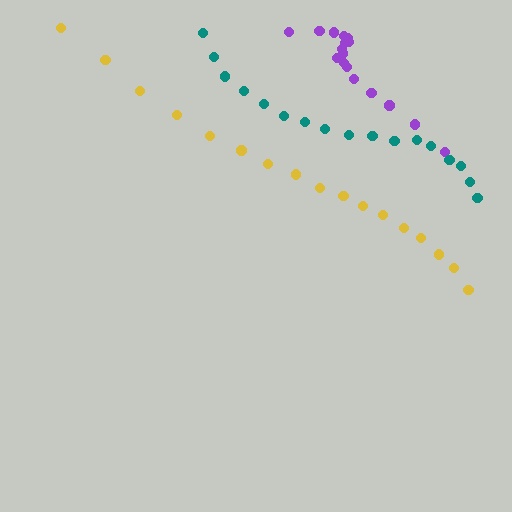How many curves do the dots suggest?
There are 3 distinct paths.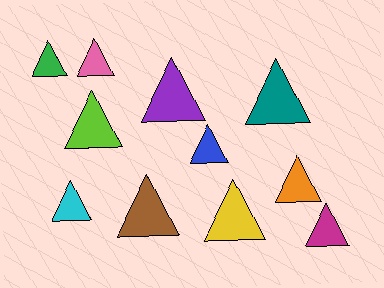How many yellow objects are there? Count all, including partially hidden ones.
There is 1 yellow object.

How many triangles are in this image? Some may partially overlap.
There are 12 triangles.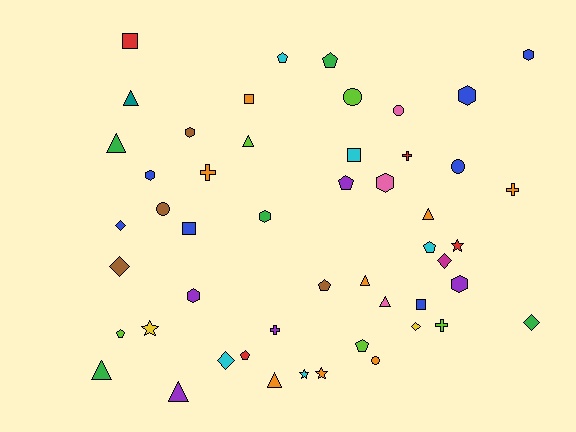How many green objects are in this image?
There are 5 green objects.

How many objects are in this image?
There are 50 objects.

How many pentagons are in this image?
There are 8 pentagons.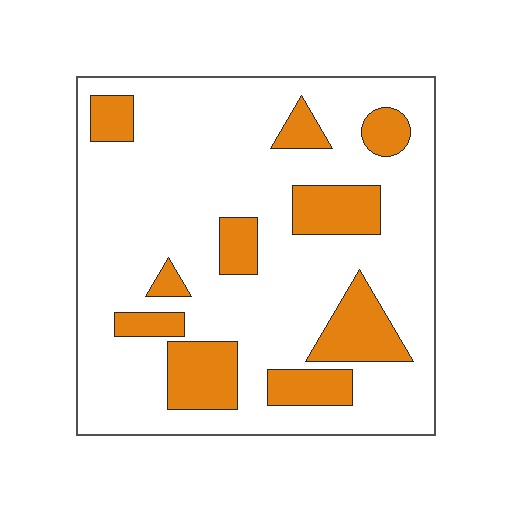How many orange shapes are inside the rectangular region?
10.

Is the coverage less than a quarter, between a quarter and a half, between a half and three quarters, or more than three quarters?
Less than a quarter.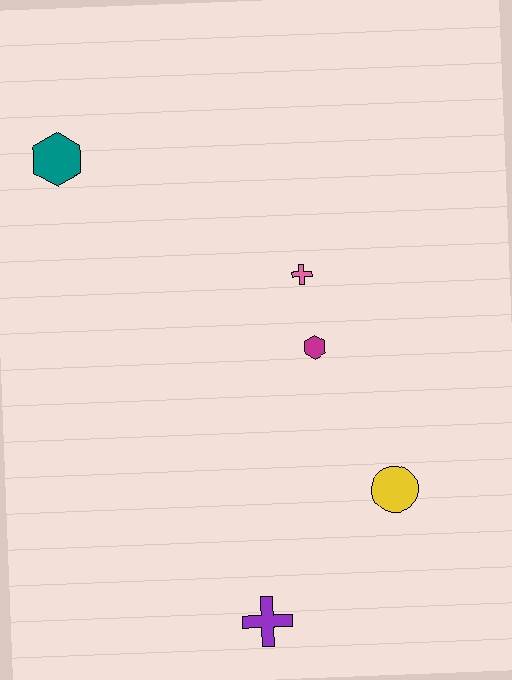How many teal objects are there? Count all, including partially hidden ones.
There is 1 teal object.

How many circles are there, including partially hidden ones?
There is 1 circle.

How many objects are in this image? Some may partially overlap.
There are 5 objects.